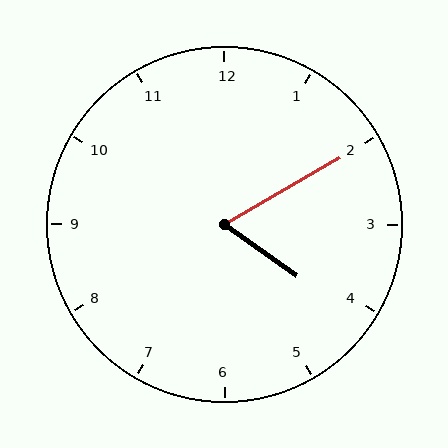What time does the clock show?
4:10.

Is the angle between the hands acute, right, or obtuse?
It is acute.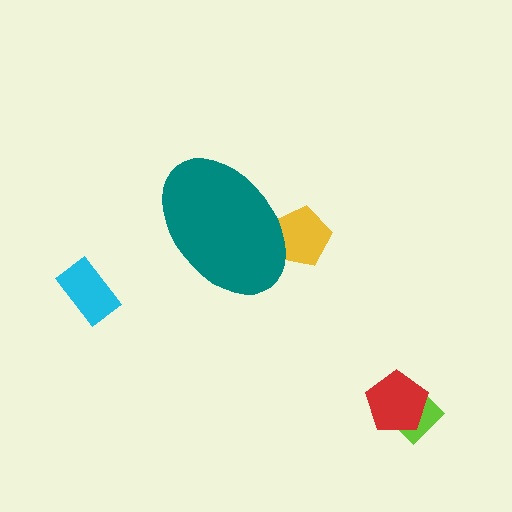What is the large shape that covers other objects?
A teal ellipse.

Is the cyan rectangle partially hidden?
No, the cyan rectangle is fully visible.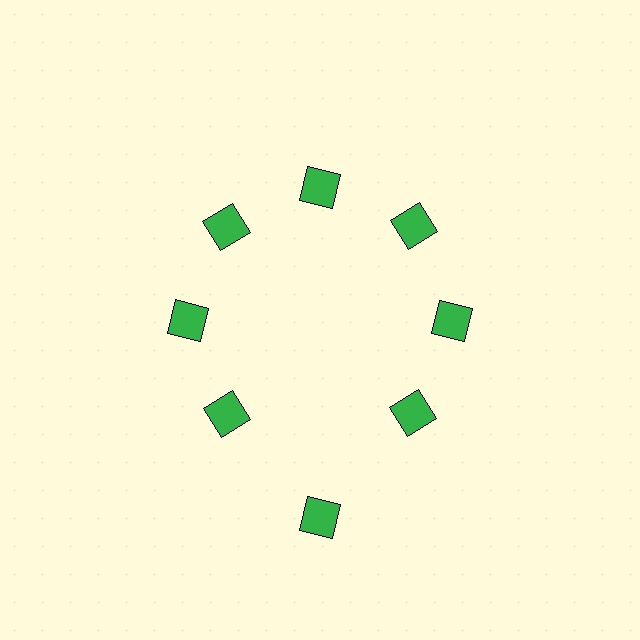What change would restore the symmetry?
The symmetry would be restored by moving it inward, back onto the ring so that all 8 diamonds sit at equal angles and equal distance from the center.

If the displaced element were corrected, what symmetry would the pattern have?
It would have 8-fold rotational symmetry — the pattern would map onto itself every 45 degrees.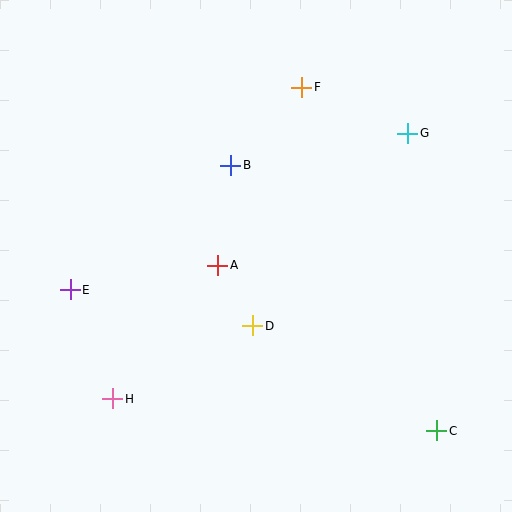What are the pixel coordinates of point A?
Point A is at (218, 265).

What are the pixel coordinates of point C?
Point C is at (437, 431).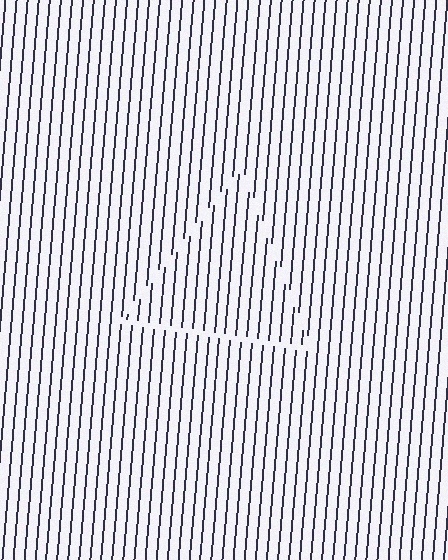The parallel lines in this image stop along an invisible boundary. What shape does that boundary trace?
An illusory triangle. The interior of the shape contains the same grating, shifted by half a period — the contour is defined by the phase discontinuity where line-ends from the inner and outer gratings abut.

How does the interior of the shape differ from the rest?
The interior of the shape contains the same grating, shifted by half a period — the contour is defined by the phase discontinuity where line-ends from the inner and outer gratings abut.